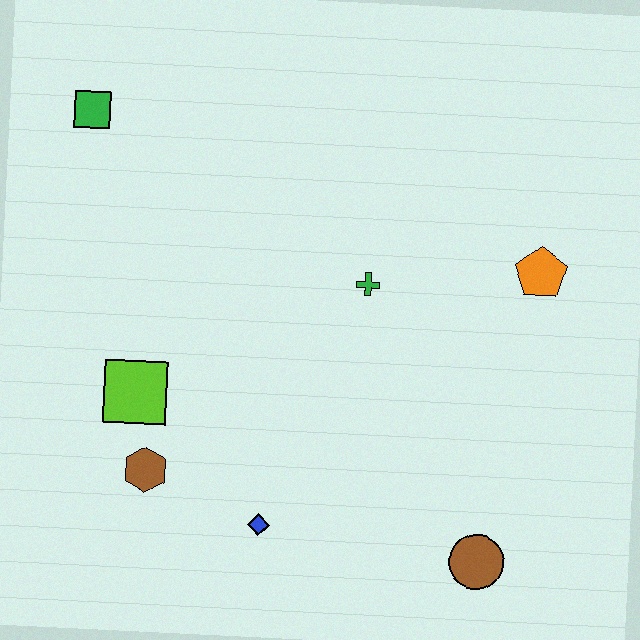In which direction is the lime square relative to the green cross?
The lime square is to the left of the green cross.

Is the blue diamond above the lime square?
No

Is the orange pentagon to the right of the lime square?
Yes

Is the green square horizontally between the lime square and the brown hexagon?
No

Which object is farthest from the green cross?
The green square is farthest from the green cross.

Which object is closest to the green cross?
The orange pentagon is closest to the green cross.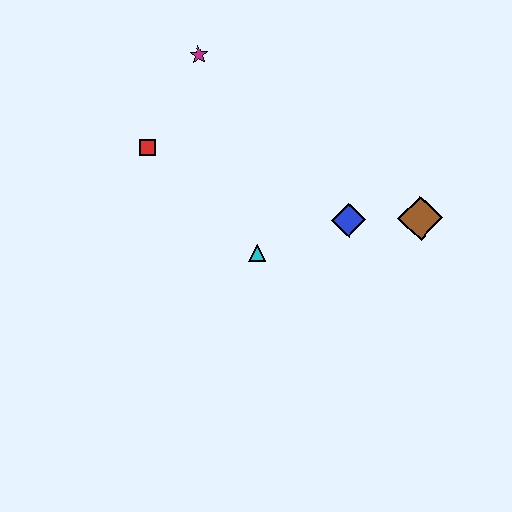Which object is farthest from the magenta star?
The brown diamond is farthest from the magenta star.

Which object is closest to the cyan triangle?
The blue diamond is closest to the cyan triangle.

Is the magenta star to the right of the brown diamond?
No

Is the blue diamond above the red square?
No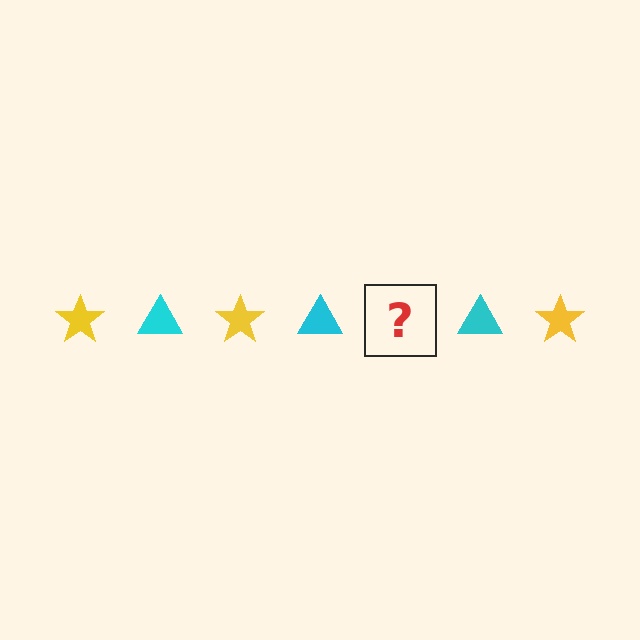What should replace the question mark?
The question mark should be replaced with a yellow star.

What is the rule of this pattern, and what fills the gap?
The rule is that the pattern alternates between yellow star and cyan triangle. The gap should be filled with a yellow star.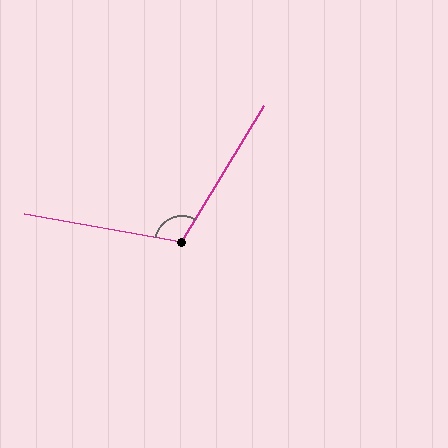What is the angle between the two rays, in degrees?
Approximately 111 degrees.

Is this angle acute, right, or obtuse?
It is obtuse.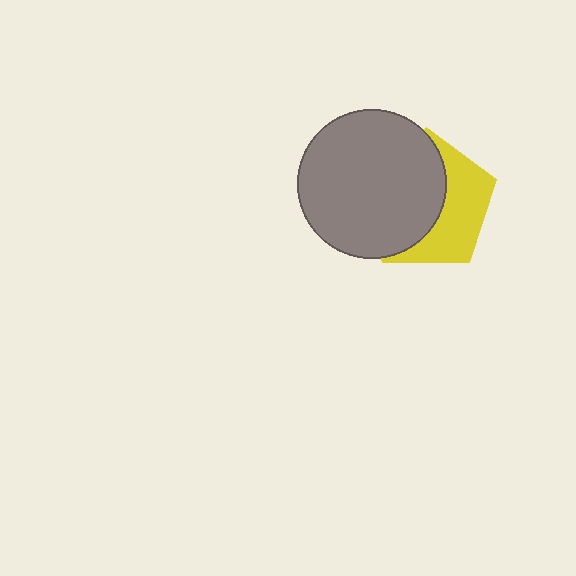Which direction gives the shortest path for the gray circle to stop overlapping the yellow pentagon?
Moving left gives the shortest separation.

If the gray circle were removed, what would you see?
You would see the complete yellow pentagon.